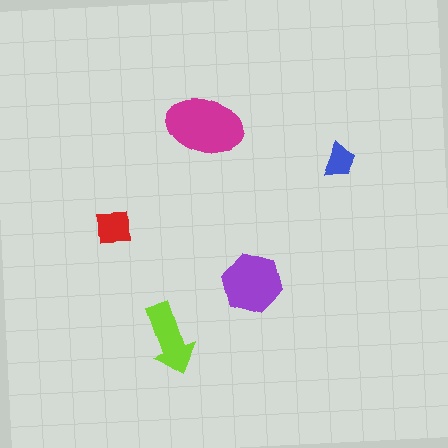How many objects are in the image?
There are 5 objects in the image.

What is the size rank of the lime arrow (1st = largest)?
3rd.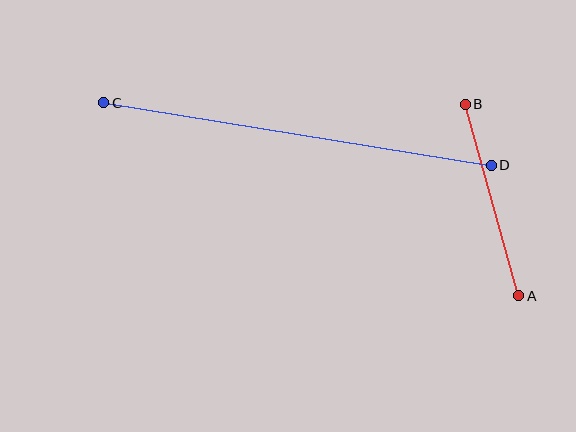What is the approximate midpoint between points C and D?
The midpoint is at approximately (297, 134) pixels.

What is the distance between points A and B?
The distance is approximately 199 pixels.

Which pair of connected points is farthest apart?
Points C and D are farthest apart.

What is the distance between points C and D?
The distance is approximately 392 pixels.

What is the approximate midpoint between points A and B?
The midpoint is at approximately (492, 200) pixels.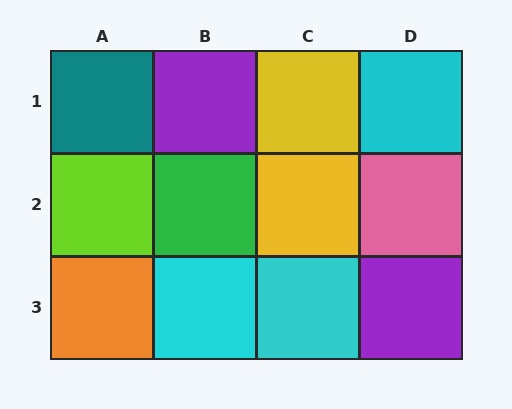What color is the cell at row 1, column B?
Purple.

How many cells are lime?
1 cell is lime.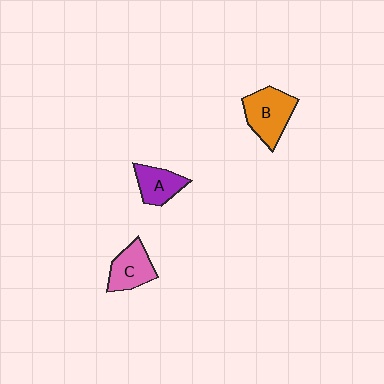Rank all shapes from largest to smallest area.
From largest to smallest: B (orange), C (pink), A (purple).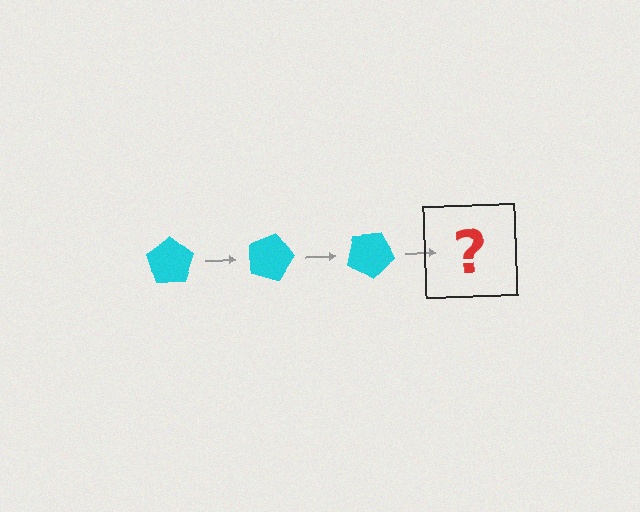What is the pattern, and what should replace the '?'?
The pattern is that the pentagon rotates 15 degrees each step. The '?' should be a cyan pentagon rotated 45 degrees.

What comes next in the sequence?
The next element should be a cyan pentagon rotated 45 degrees.